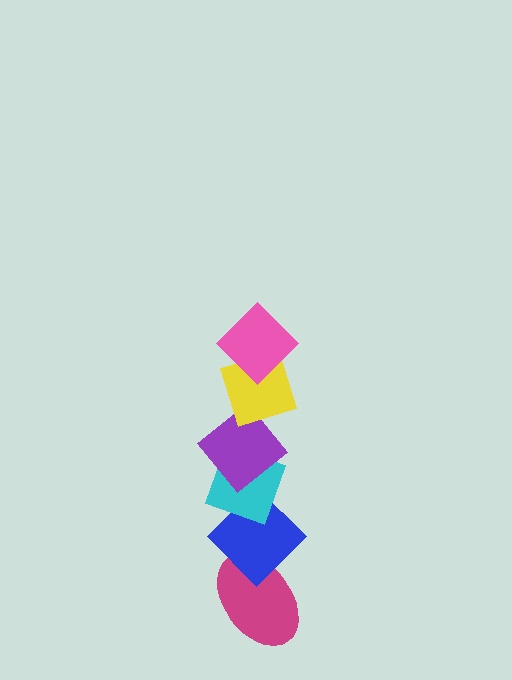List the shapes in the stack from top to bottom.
From top to bottom: the pink diamond, the yellow diamond, the purple diamond, the cyan diamond, the blue diamond, the magenta ellipse.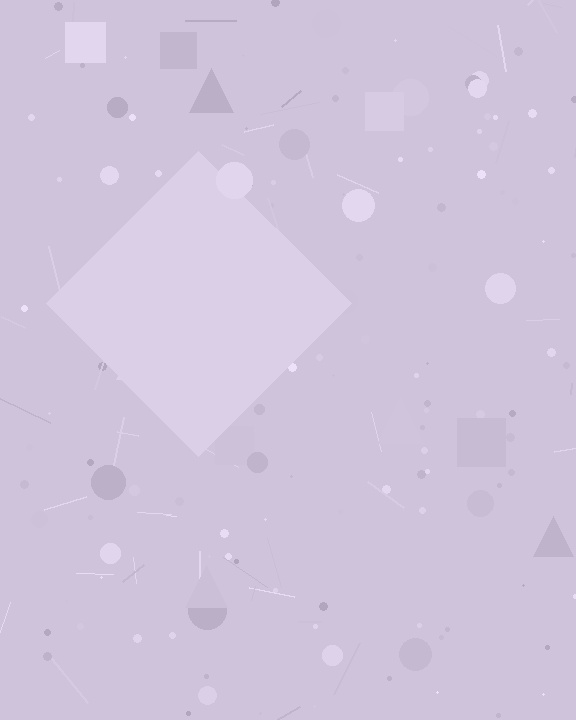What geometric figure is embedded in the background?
A diamond is embedded in the background.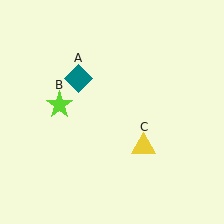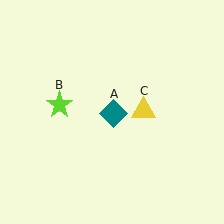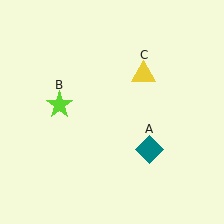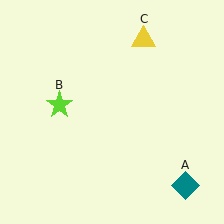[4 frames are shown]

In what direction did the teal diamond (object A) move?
The teal diamond (object A) moved down and to the right.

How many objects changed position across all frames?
2 objects changed position: teal diamond (object A), yellow triangle (object C).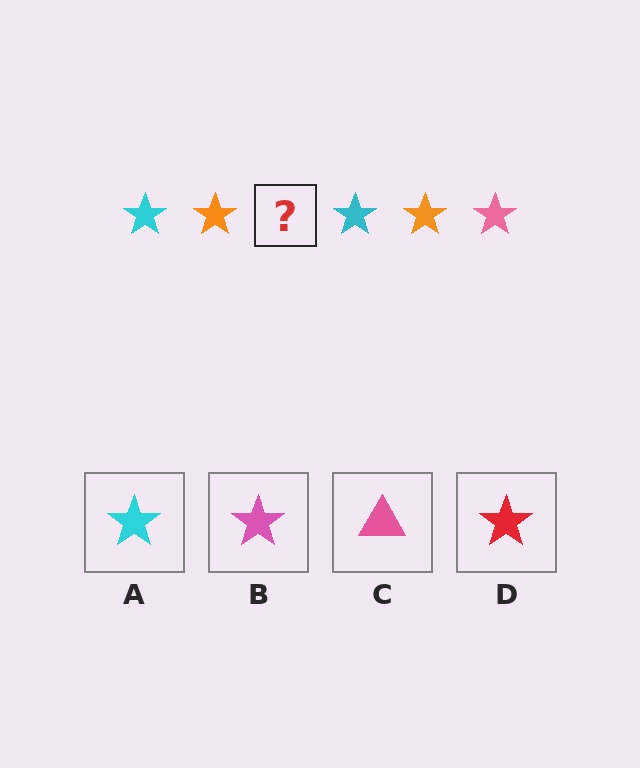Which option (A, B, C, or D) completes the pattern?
B.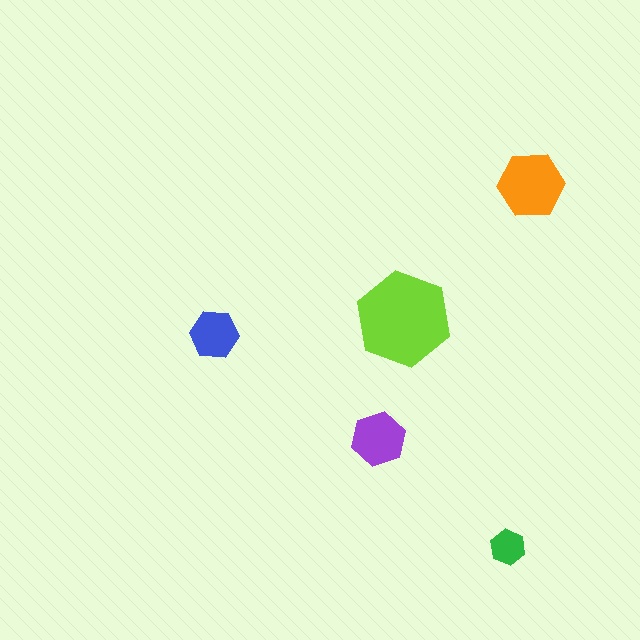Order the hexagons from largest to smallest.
the lime one, the orange one, the purple one, the blue one, the green one.